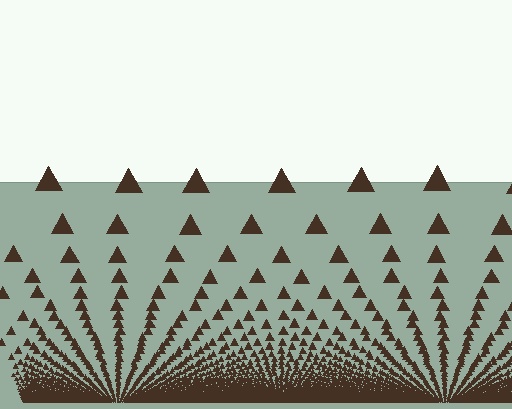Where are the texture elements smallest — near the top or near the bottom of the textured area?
Near the bottom.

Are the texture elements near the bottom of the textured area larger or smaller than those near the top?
Smaller. The gradient is inverted — elements near the bottom are smaller and denser.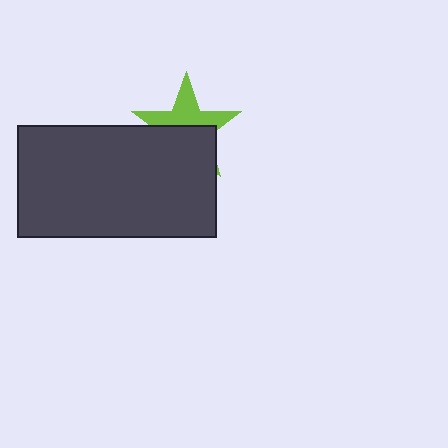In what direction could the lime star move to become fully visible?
The lime star could move up. That would shift it out from behind the dark gray rectangle entirely.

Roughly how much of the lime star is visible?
About half of it is visible (roughly 48%).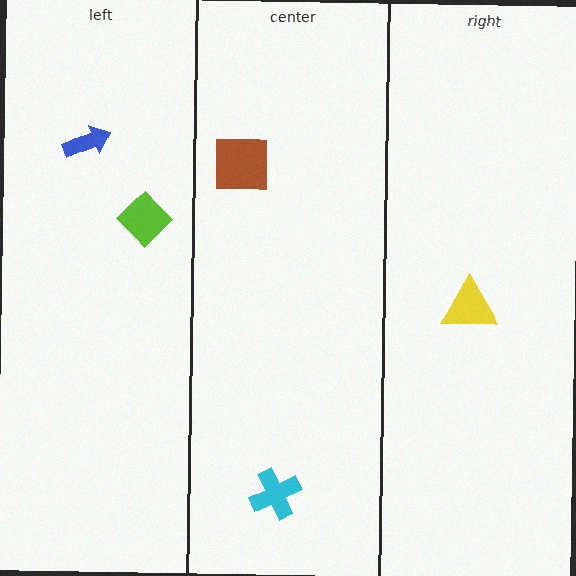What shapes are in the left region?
The blue arrow, the lime diamond.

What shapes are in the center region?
The cyan cross, the brown square.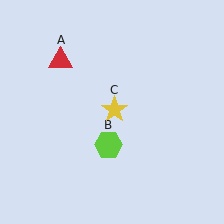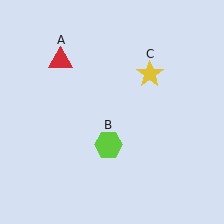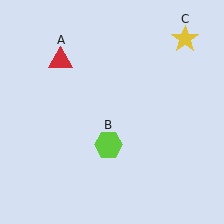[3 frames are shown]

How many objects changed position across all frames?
1 object changed position: yellow star (object C).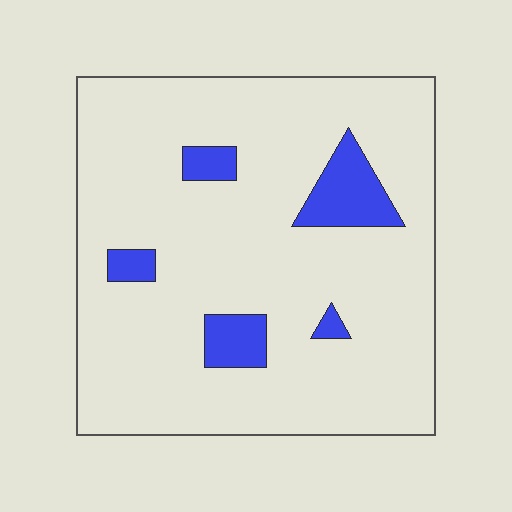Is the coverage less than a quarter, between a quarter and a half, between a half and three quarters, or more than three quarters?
Less than a quarter.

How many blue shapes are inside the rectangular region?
5.